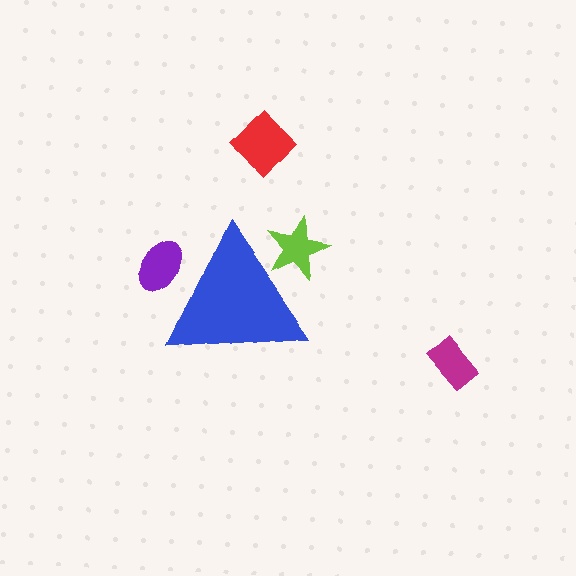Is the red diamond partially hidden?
No, the red diamond is fully visible.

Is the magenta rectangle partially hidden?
No, the magenta rectangle is fully visible.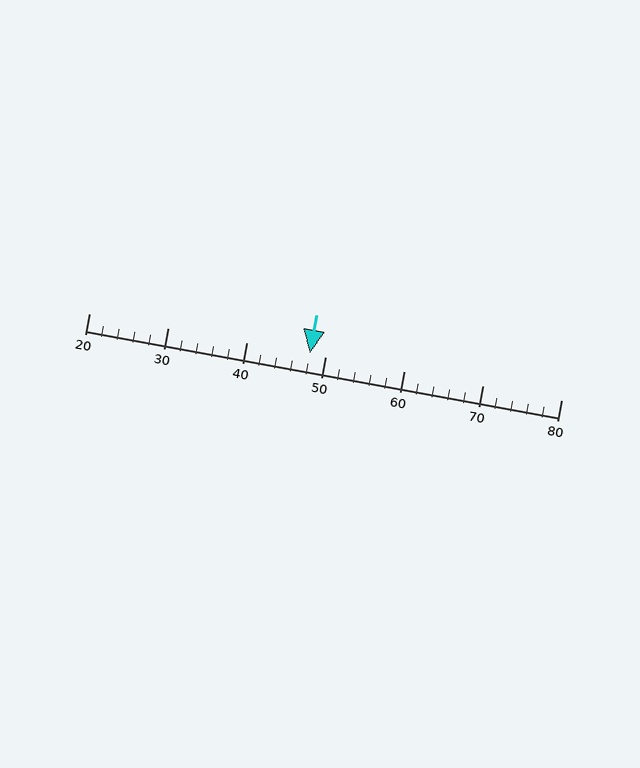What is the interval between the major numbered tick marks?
The major tick marks are spaced 10 units apart.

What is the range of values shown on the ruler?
The ruler shows values from 20 to 80.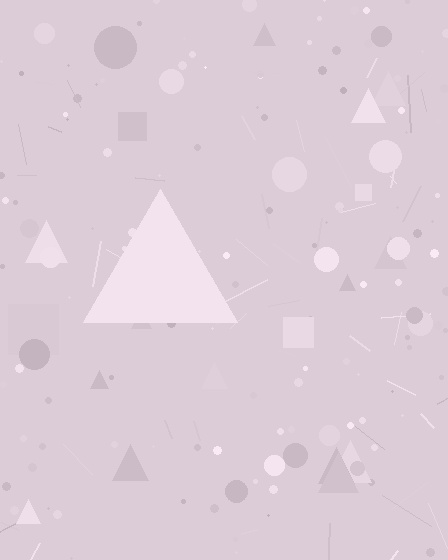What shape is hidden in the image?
A triangle is hidden in the image.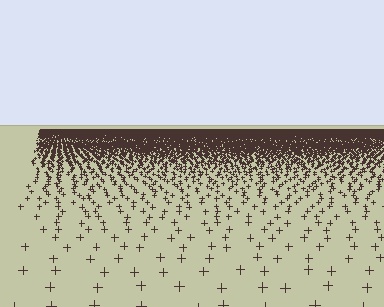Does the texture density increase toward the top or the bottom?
Density increases toward the top.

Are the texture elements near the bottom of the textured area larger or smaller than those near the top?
Larger. Near the bottom, elements are closer to the viewer and appear at a bigger on-screen size.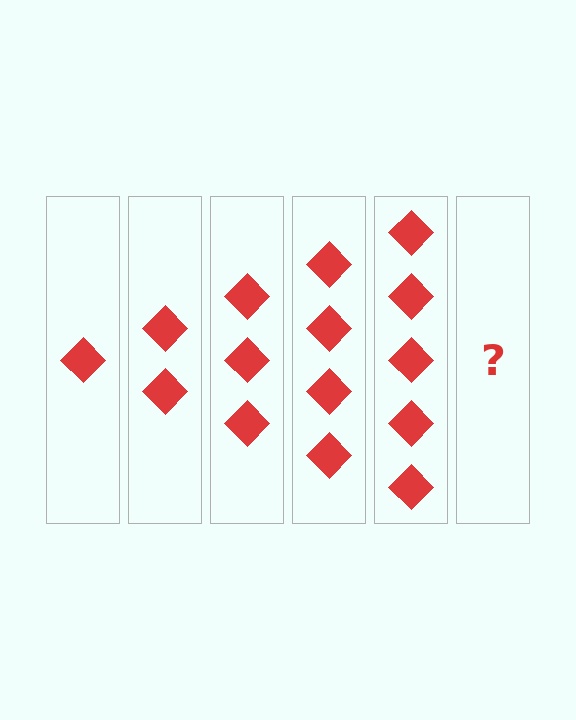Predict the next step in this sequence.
The next step is 6 diamonds.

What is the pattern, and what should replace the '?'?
The pattern is that each step adds one more diamond. The '?' should be 6 diamonds.